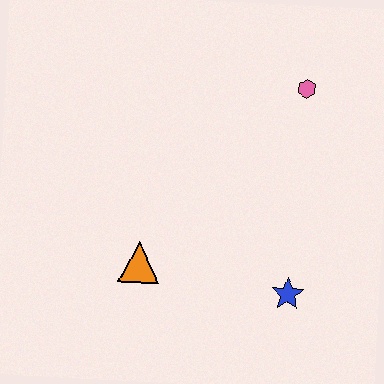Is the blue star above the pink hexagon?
No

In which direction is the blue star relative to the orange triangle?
The blue star is to the right of the orange triangle.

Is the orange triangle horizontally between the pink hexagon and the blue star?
No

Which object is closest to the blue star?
The orange triangle is closest to the blue star.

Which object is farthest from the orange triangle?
The pink hexagon is farthest from the orange triangle.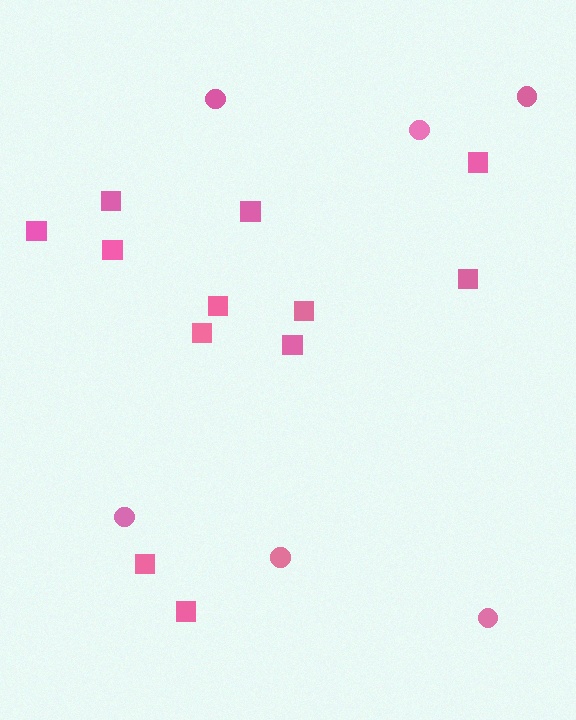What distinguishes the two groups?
There are 2 groups: one group of squares (12) and one group of circles (6).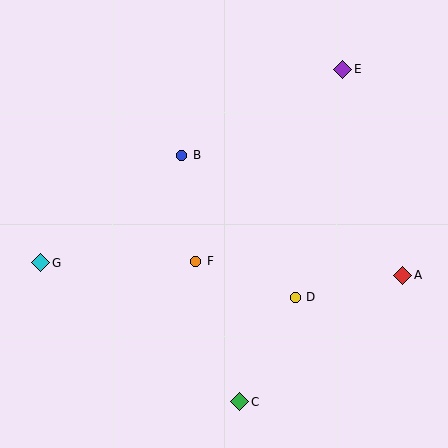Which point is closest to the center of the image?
Point F at (196, 261) is closest to the center.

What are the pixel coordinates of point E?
Point E is at (343, 69).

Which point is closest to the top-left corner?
Point B is closest to the top-left corner.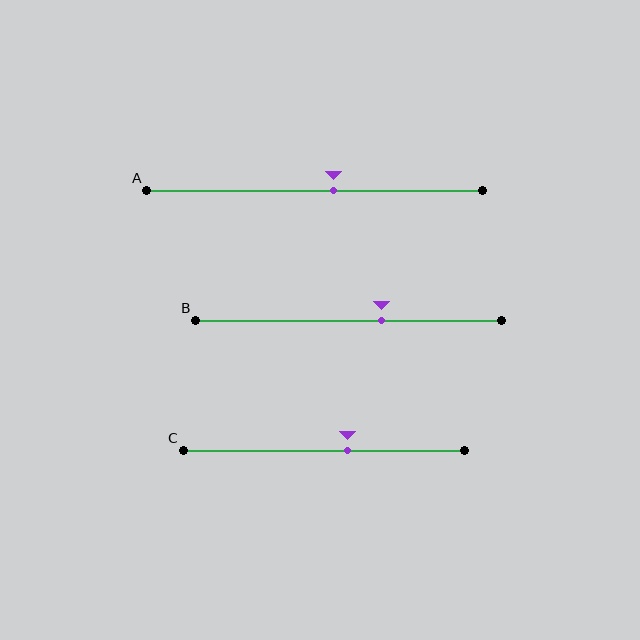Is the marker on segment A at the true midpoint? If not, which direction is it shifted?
No, the marker on segment A is shifted to the right by about 6% of the segment length.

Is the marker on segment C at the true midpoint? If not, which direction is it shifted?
No, the marker on segment C is shifted to the right by about 8% of the segment length.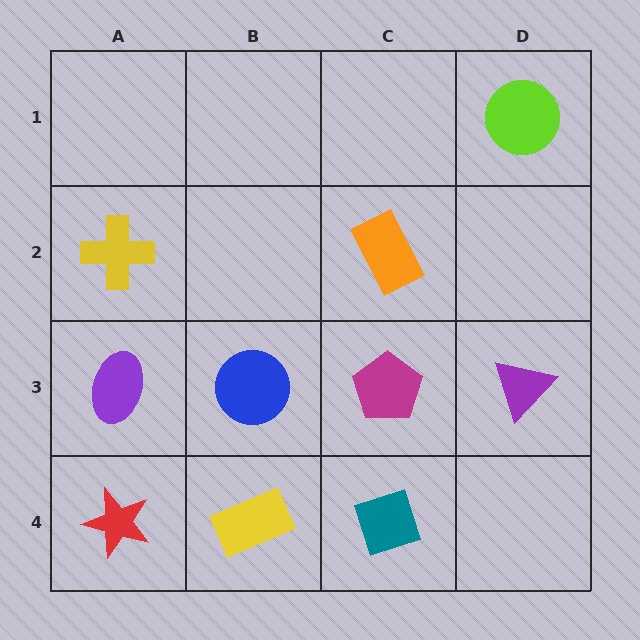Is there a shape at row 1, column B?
No, that cell is empty.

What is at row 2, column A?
A yellow cross.